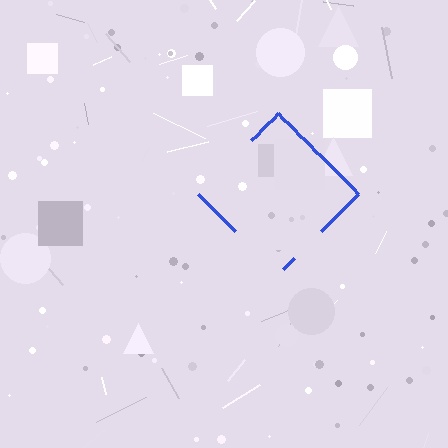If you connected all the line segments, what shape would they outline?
They would outline a diamond.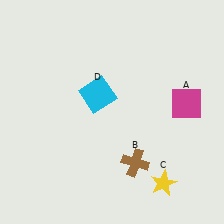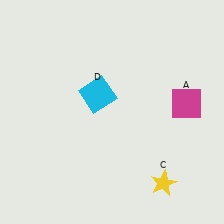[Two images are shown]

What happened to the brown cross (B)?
The brown cross (B) was removed in Image 2. It was in the bottom-right area of Image 1.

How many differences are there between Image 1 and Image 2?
There is 1 difference between the two images.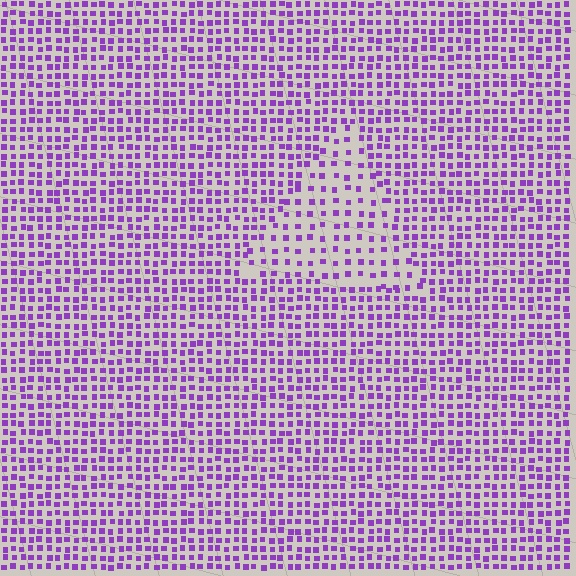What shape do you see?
I see a triangle.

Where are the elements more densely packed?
The elements are more densely packed outside the triangle boundary.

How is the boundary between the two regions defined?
The boundary is defined by a change in element density (approximately 1.9x ratio). All elements are the same color, size, and shape.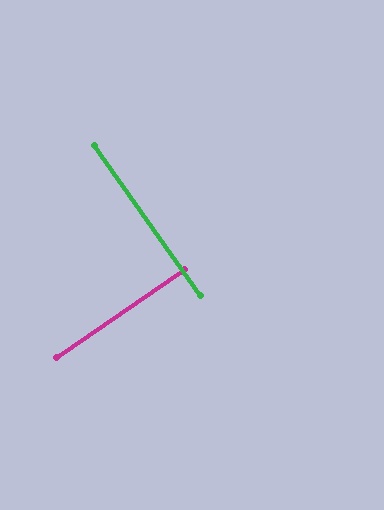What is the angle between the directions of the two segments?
Approximately 89 degrees.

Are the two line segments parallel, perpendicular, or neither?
Perpendicular — they meet at approximately 89°.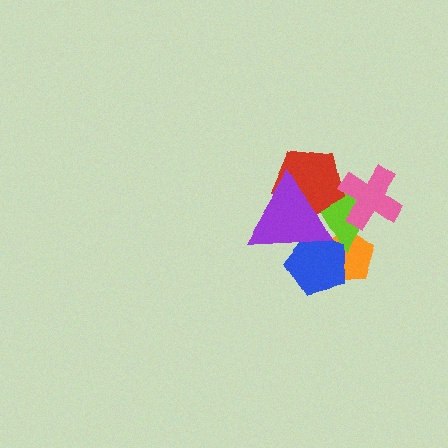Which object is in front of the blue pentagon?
The purple triangle is in front of the blue pentagon.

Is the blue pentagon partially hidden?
Yes, it is partially covered by another shape.